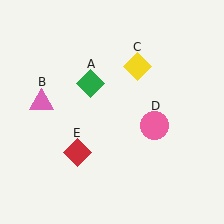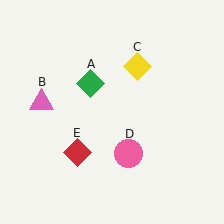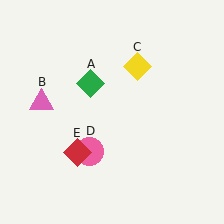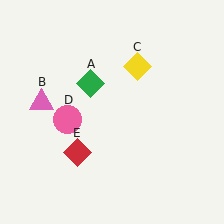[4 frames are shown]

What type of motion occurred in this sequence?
The pink circle (object D) rotated clockwise around the center of the scene.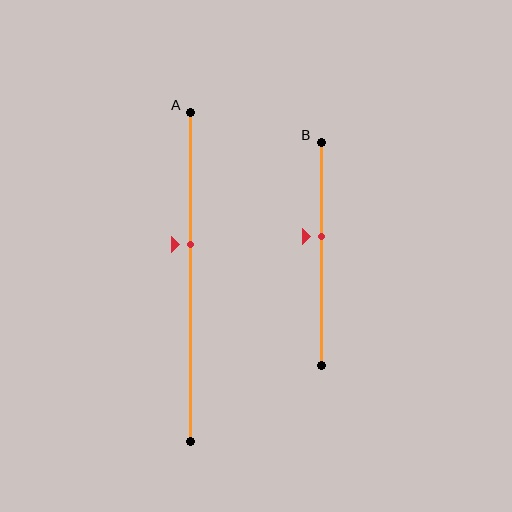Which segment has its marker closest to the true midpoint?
Segment B has its marker closest to the true midpoint.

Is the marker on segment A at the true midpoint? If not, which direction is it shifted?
No, the marker on segment A is shifted upward by about 10% of the segment length.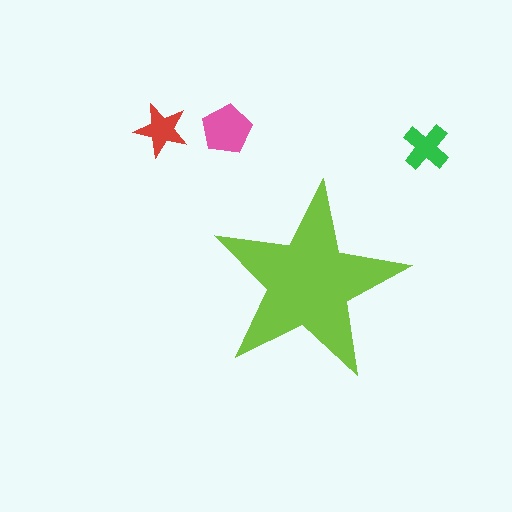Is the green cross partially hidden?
No, the green cross is fully visible.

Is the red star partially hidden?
No, the red star is fully visible.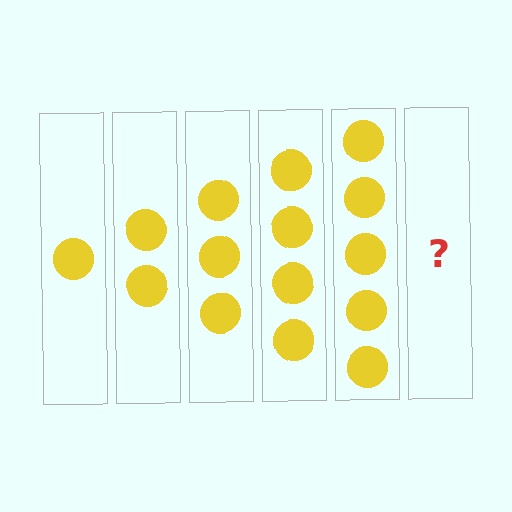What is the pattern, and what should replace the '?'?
The pattern is that each step adds one more circle. The '?' should be 6 circles.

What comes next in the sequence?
The next element should be 6 circles.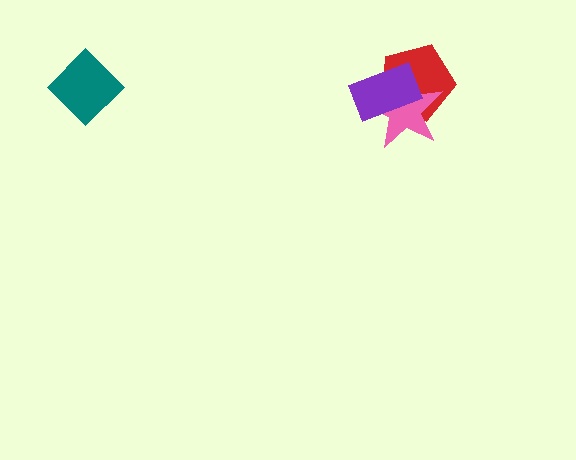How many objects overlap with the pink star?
2 objects overlap with the pink star.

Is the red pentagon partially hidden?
Yes, it is partially covered by another shape.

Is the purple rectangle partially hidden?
No, no other shape covers it.